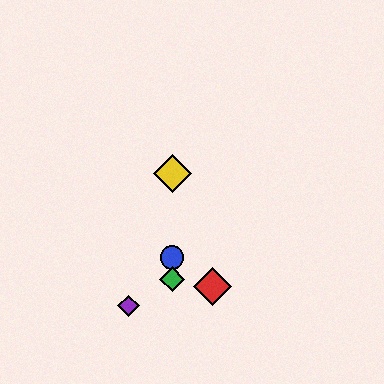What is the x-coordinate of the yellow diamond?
The yellow diamond is at x≈172.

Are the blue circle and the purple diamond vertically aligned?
No, the blue circle is at x≈172 and the purple diamond is at x≈128.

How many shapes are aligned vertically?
3 shapes (the blue circle, the green diamond, the yellow diamond) are aligned vertically.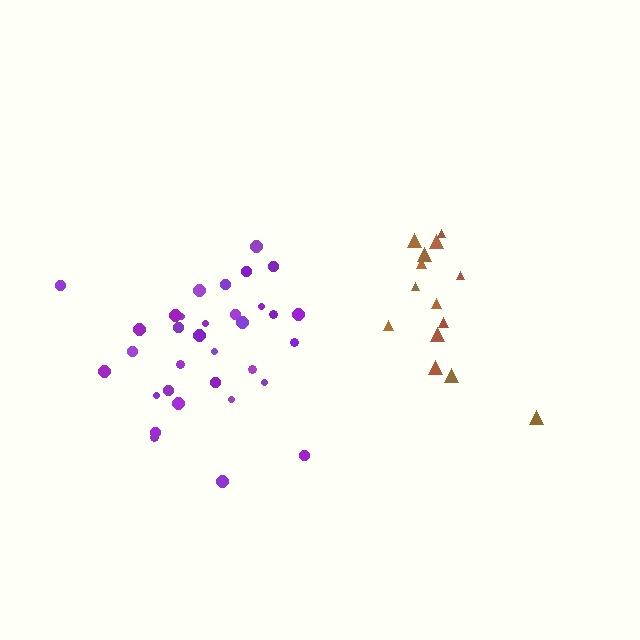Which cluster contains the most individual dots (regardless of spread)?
Purple (33).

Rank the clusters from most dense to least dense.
purple, brown.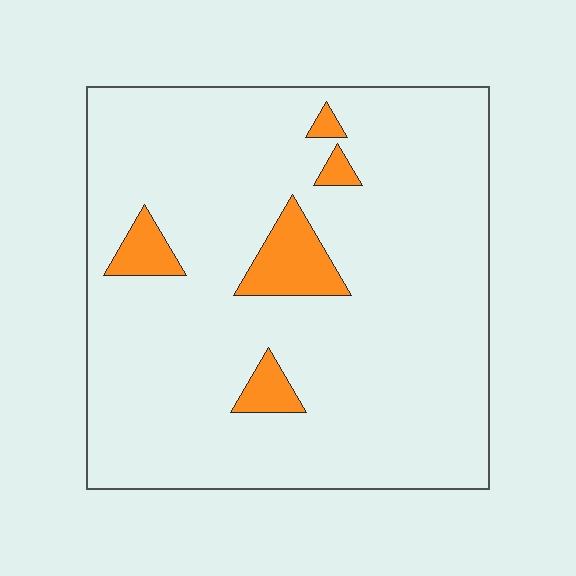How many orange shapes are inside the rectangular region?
5.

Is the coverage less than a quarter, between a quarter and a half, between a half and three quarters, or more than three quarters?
Less than a quarter.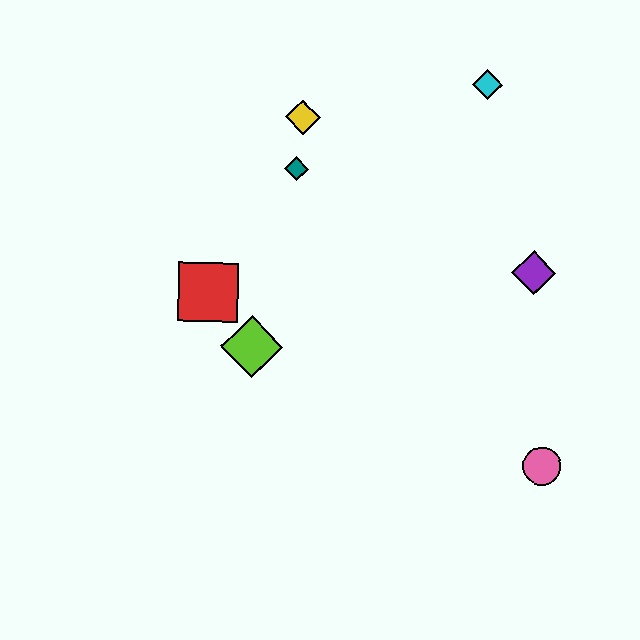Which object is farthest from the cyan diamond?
The pink circle is farthest from the cyan diamond.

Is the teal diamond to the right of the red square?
Yes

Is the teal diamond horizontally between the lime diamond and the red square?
No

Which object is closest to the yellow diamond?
The teal diamond is closest to the yellow diamond.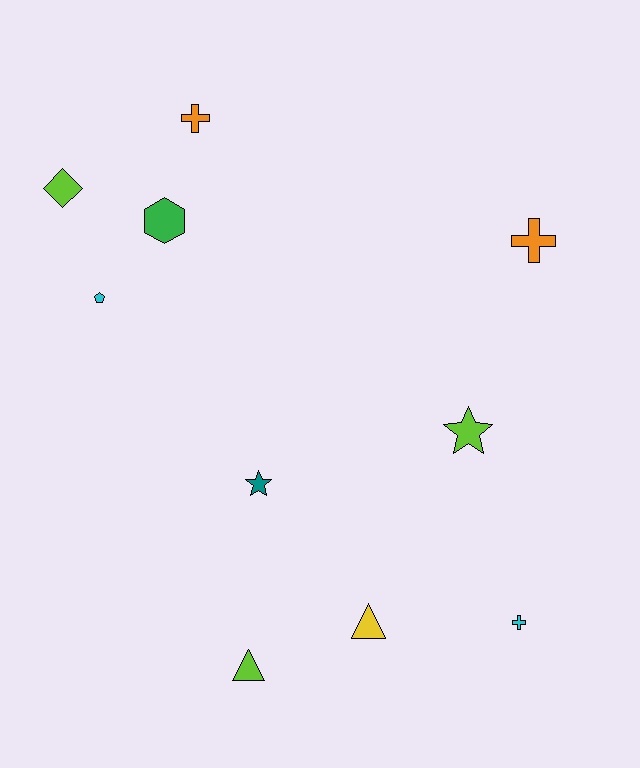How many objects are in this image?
There are 10 objects.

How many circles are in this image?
There are no circles.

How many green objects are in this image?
There is 1 green object.